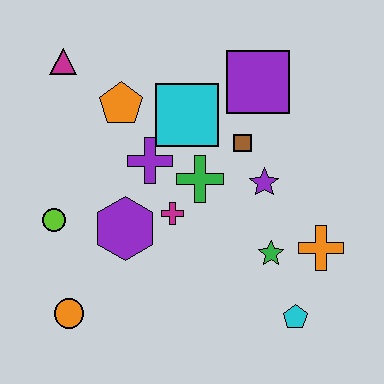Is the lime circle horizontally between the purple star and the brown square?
No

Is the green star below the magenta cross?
Yes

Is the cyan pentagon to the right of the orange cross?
No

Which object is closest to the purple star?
The brown square is closest to the purple star.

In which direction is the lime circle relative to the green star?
The lime circle is to the left of the green star.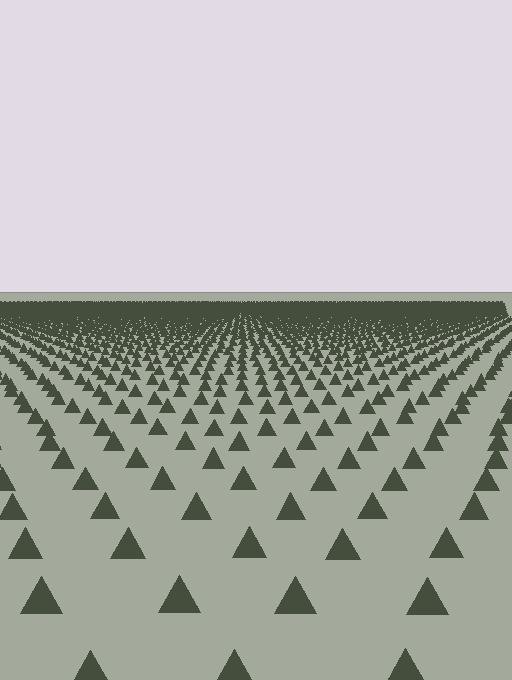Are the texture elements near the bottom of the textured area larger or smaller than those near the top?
Larger. Near the bottom, elements are closer to the viewer and appear at a bigger on-screen size.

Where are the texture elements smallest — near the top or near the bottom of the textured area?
Near the top.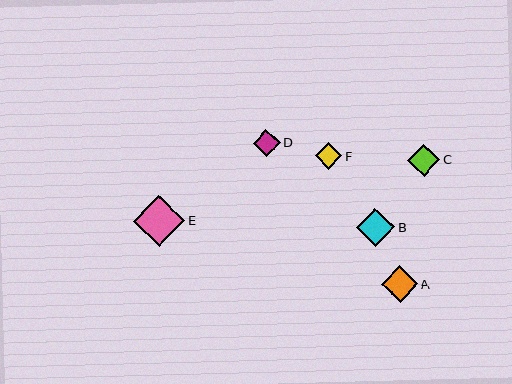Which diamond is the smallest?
Diamond F is the smallest with a size of approximately 27 pixels.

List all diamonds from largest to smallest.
From largest to smallest: E, B, A, C, D, F.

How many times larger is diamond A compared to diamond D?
Diamond A is approximately 1.3 times the size of diamond D.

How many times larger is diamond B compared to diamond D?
Diamond B is approximately 1.4 times the size of diamond D.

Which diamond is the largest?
Diamond E is the largest with a size of approximately 51 pixels.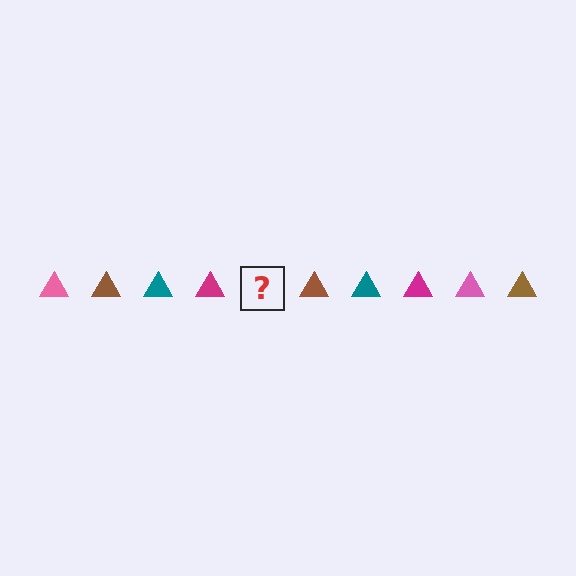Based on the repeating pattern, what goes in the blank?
The blank should be a pink triangle.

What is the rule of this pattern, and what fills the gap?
The rule is that the pattern cycles through pink, brown, teal, magenta triangles. The gap should be filled with a pink triangle.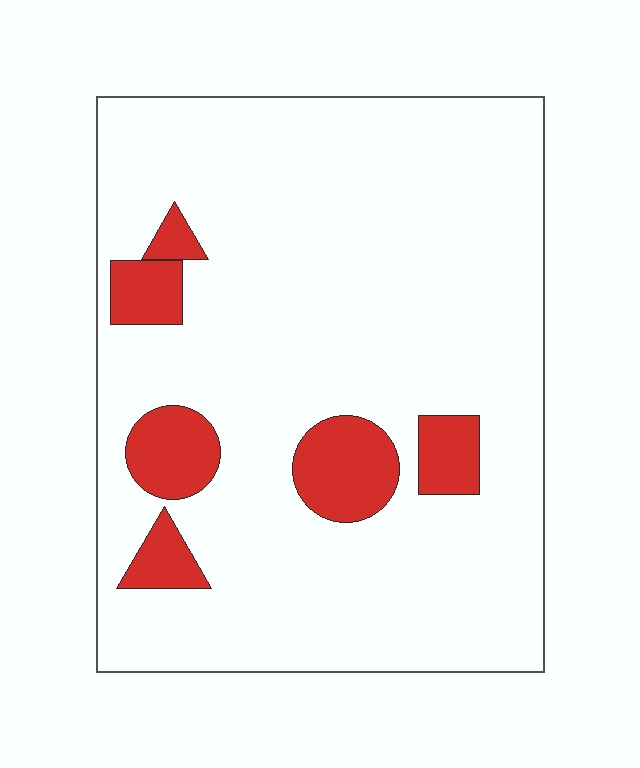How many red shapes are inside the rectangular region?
6.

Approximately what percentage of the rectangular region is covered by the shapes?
Approximately 10%.